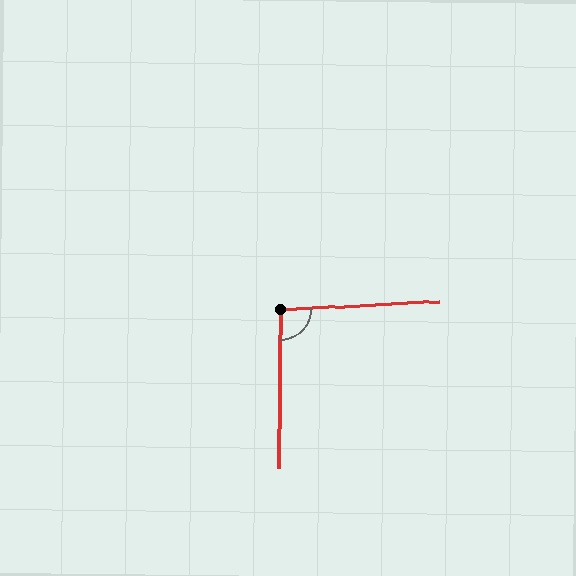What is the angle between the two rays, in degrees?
Approximately 94 degrees.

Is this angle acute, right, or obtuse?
It is approximately a right angle.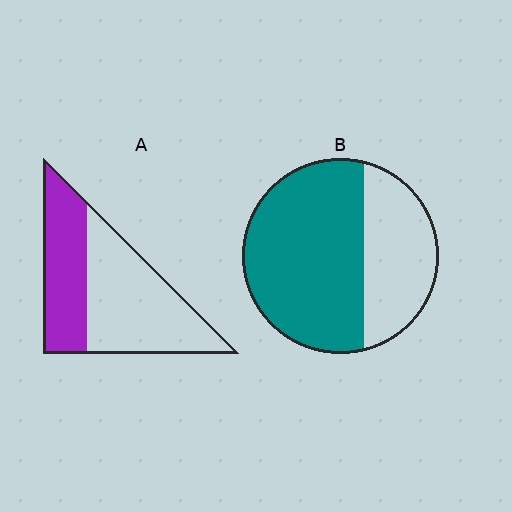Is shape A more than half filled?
No.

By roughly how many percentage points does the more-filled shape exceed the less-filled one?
By roughly 25 percentage points (B over A).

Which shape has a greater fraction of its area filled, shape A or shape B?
Shape B.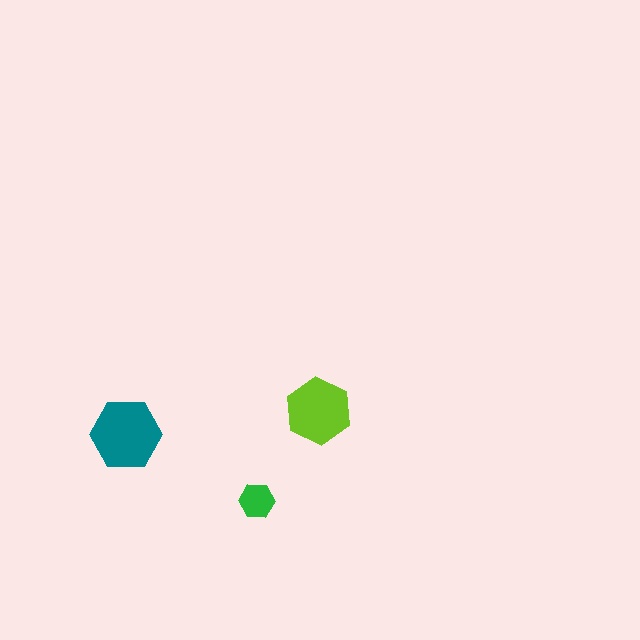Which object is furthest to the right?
The lime hexagon is rightmost.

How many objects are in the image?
There are 3 objects in the image.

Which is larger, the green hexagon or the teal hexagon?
The teal one.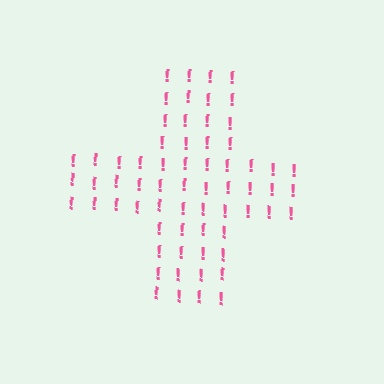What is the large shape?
The large shape is a cross.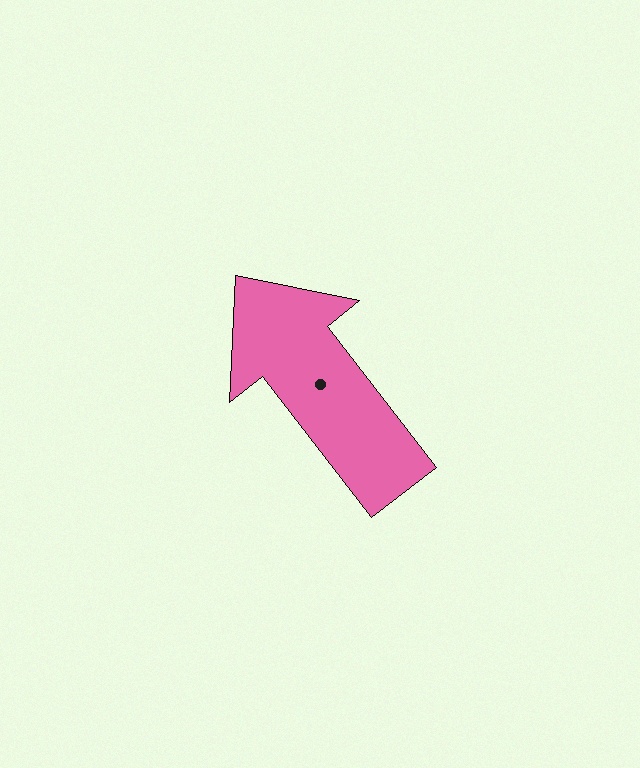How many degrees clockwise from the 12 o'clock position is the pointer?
Approximately 322 degrees.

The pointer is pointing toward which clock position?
Roughly 11 o'clock.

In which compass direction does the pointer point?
Northwest.